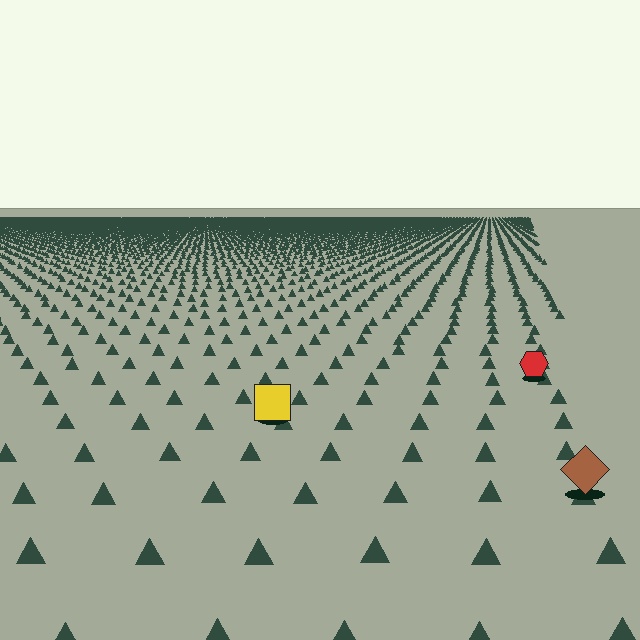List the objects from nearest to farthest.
From nearest to farthest: the brown diamond, the yellow square, the red hexagon.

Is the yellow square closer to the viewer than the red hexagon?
Yes. The yellow square is closer — you can tell from the texture gradient: the ground texture is coarser near it.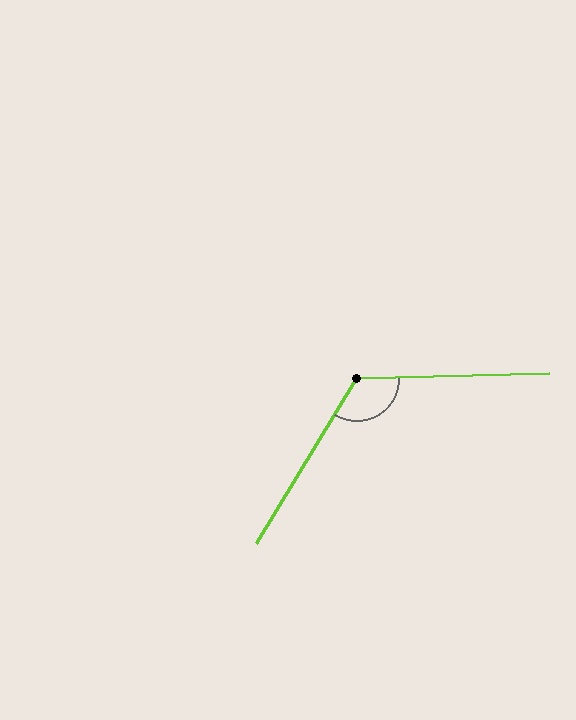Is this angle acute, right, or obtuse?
It is obtuse.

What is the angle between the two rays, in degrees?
Approximately 123 degrees.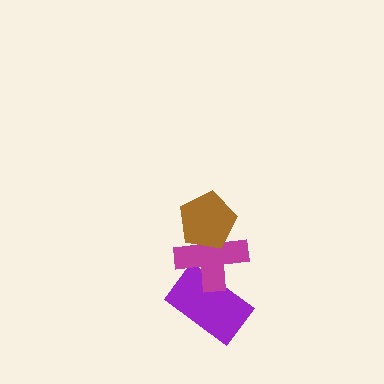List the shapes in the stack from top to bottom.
From top to bottom: the brown pentagon, the magenta cross, the purple rectangle.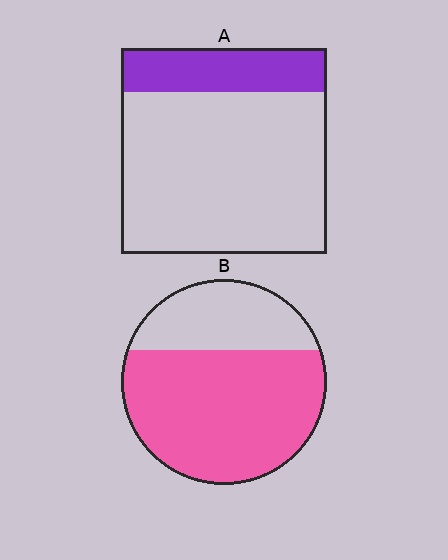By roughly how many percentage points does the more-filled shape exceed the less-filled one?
By roughly 50 percentage points (B over A).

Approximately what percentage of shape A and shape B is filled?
A is approximately 20% and B is approximately 70%.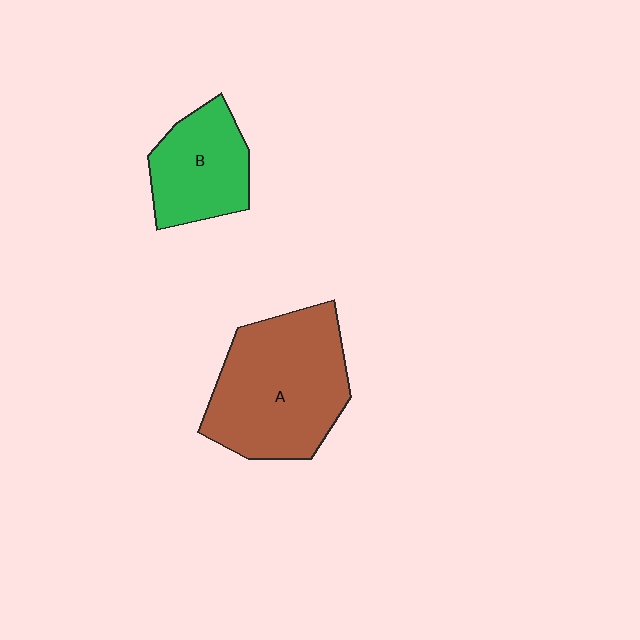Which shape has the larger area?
Shape A (brown).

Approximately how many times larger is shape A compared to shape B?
Approximately 1.7 times.